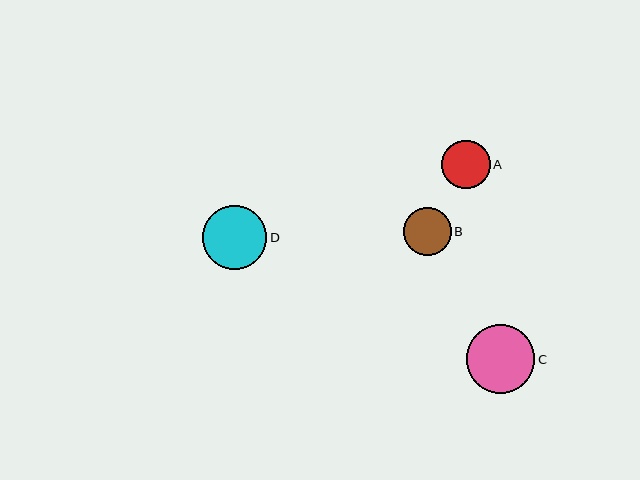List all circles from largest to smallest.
From largest to smallest: C, D, A, B.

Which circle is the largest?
Circle C is the largest with a size of approximately 68 pixels.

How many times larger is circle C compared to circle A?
Circle C is approximately 1.4 times the size of circle A.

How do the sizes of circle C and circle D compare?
Circle C and circle D are approximately the same size.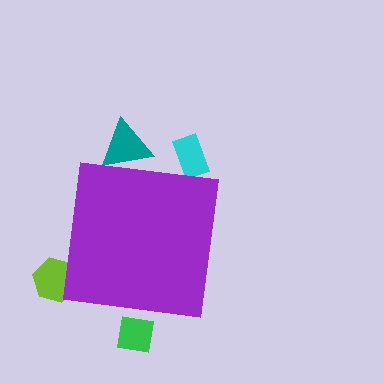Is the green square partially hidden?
Yes, the green square is partially hidden behind the purple square.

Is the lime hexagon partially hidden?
Yes, the lime hexagon is partially hidden behind the purple square.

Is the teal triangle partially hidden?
Yes, the teal triangle is partially hidden behind the purple square.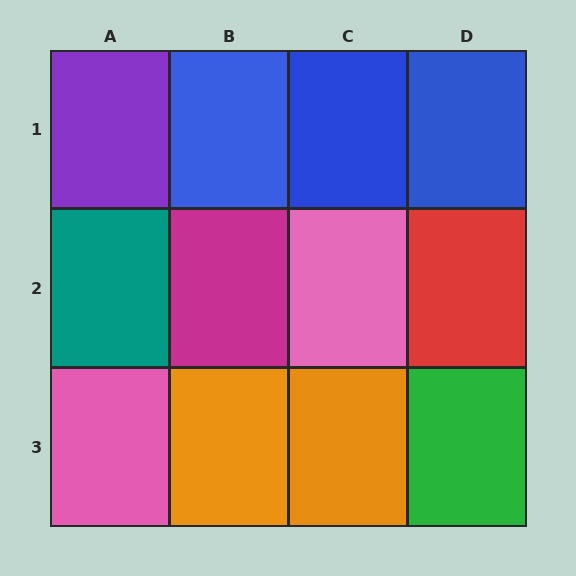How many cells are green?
1 cell is green.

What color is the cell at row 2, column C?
Pink.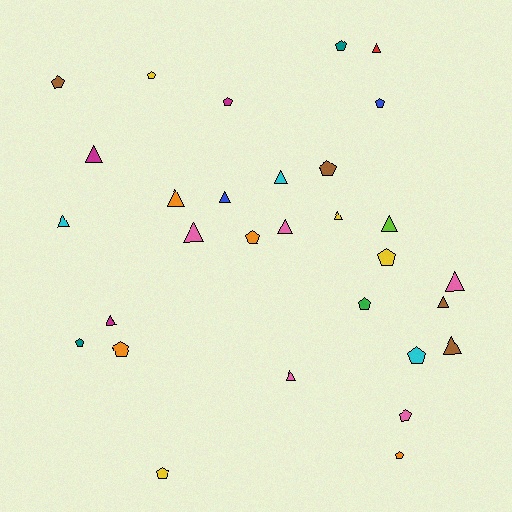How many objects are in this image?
There are 30 objects.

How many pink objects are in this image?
There are 5 pink objects.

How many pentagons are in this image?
There are 15 pentagons.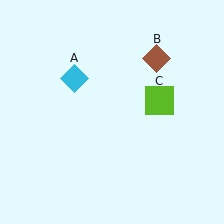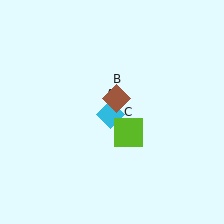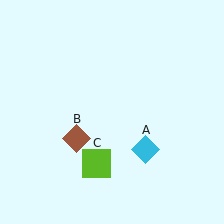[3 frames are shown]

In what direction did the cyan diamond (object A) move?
The cyan diamond (object A) moved down and to the right.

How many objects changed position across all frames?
3 objects changed position: cyan diamond (object A), brown diamond (object B), lime square (object C).